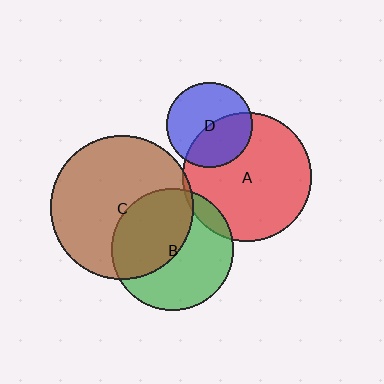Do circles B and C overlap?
Yes.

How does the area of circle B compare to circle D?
Approximately 2.0 times.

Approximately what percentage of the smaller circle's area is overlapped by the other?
Approximately 45%.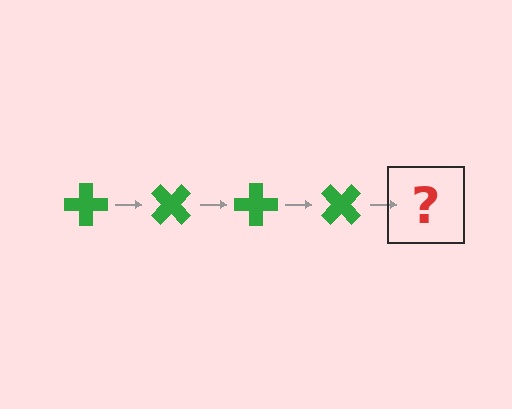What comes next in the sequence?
The next element should be a green cross rotated 180 degrees.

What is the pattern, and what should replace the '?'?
The pattern is that the cross rotates 45 degrees each step. The '?' should be a green cross rotated 180 degrees.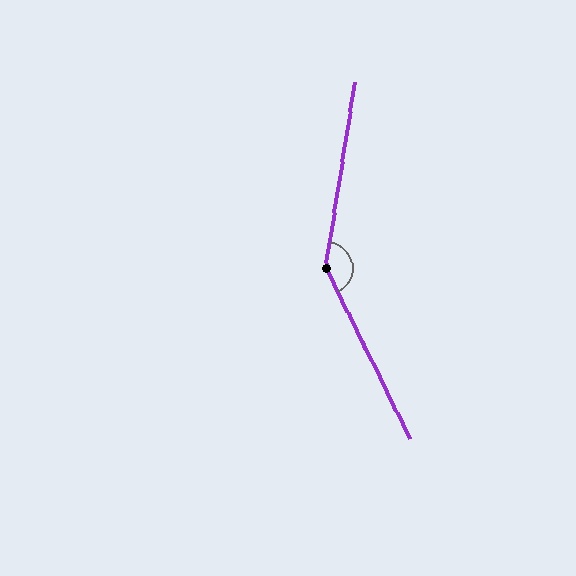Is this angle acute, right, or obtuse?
It is obtuse.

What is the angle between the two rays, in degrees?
Approximately 145 degrees.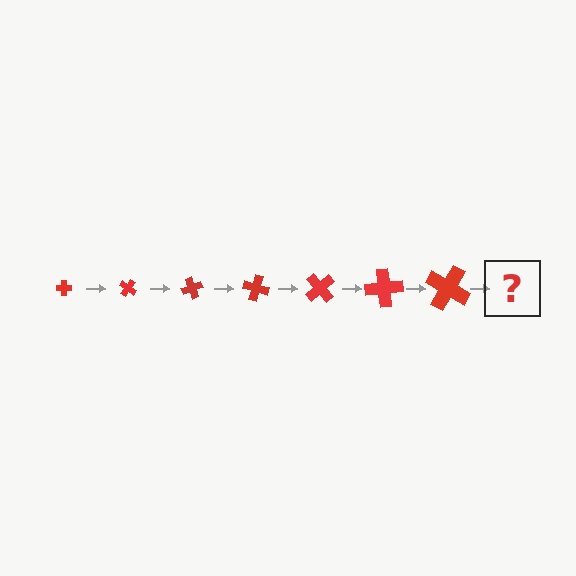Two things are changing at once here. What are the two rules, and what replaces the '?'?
The two rules are that the cross grows larger each step and it rotates 35 degrees each step. The '?' should be a cross, larger than the previous one and rotated 245 degrees from the start.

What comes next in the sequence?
The next element should be a cross, larger than the previous one and rotated 245 degrees from the start.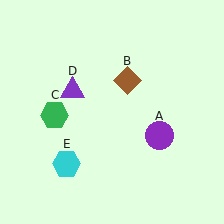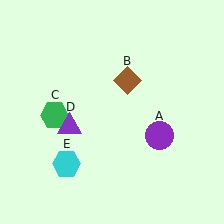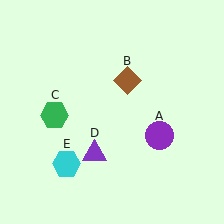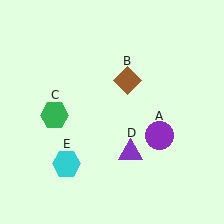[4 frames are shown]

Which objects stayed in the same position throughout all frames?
Purple circle (object A) and brown diamond (object B) and green hexagon (object C) and cyan hexagon (object E) remained stationary.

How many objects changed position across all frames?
1 object changed position: purple triangle (object D).